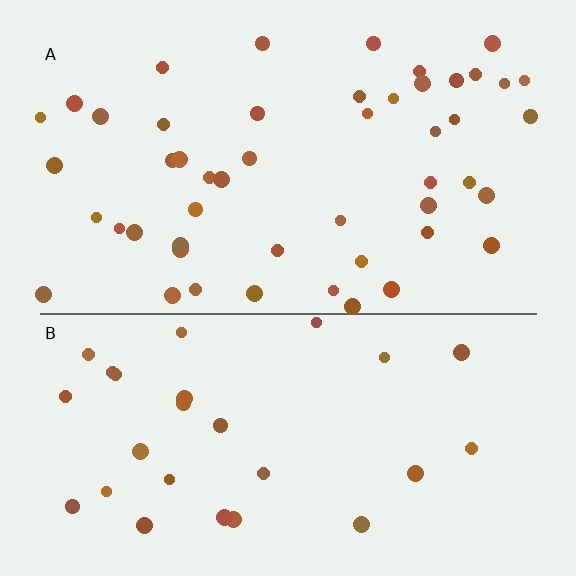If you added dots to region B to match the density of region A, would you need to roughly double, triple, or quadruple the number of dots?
Approximately double.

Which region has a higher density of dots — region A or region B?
A (the top).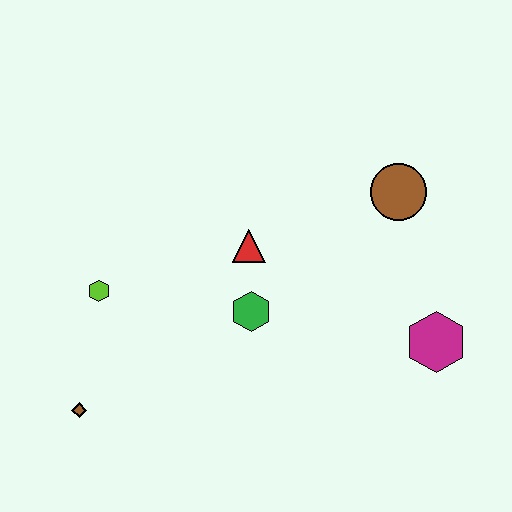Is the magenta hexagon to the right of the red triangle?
Yes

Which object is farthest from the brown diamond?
The brown circle is farthest from the brown diamond.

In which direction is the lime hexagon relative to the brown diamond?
The lime hexagon is above the brown diamond.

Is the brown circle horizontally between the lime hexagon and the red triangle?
No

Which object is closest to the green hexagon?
The red triangle is closest to the green hexagon.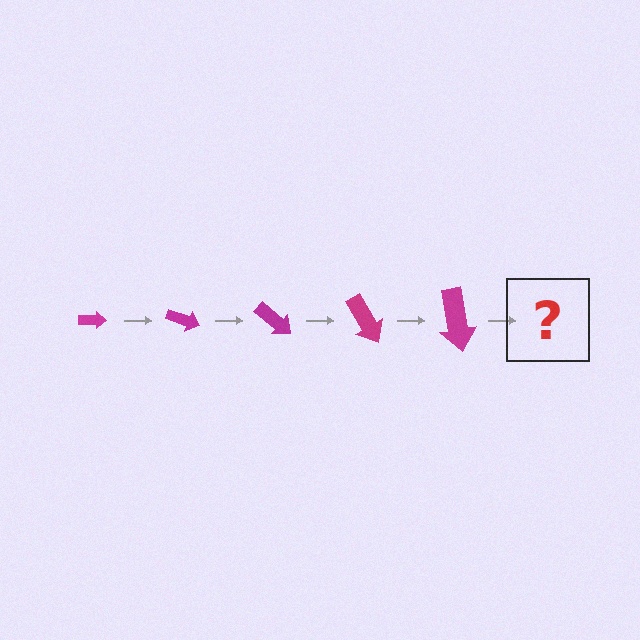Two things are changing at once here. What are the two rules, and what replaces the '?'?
The two rules are that the arrow grows larger each step and it rotates 20 degrees each step. The '?' should be an arrow, larger than the previous one and rotated 100 degrees from the start.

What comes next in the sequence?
The next element should be an arrow, larger than the previous one and rotated 100 degrees from the start.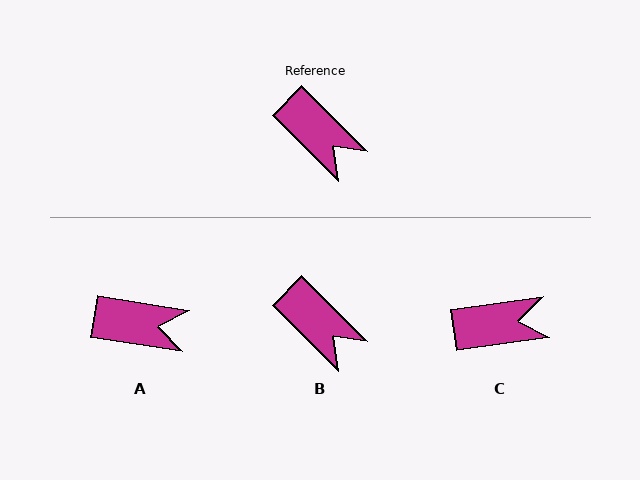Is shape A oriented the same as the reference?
No, it is off by about 36 degrees.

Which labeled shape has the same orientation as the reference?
B.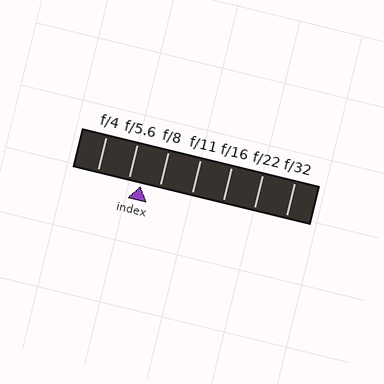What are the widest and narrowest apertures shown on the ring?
The widest aperture shown is f/4 and the narrowest is f/32.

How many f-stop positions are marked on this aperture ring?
There are 7 f-stop positions marked.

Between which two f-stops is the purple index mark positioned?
The index mark is between f/5.6 and f/8.